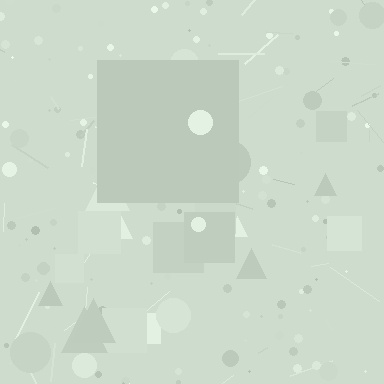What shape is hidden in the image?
A square is hidden in the image.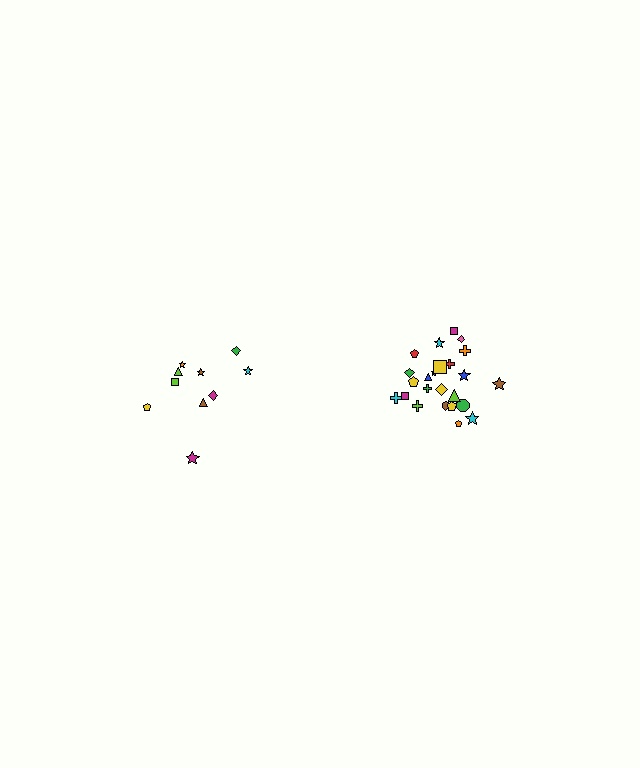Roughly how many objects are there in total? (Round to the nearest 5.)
Roughly 35 objects in total.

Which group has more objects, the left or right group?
The right group.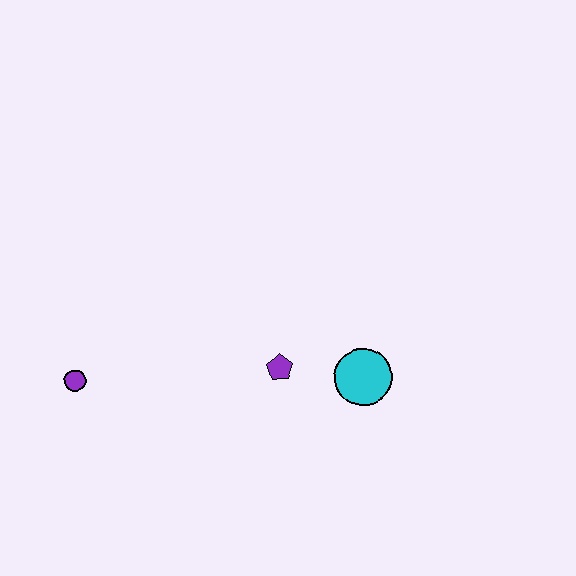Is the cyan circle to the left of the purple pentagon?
No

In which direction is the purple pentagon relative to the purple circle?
The purple pentagon is to the right of the purple circle.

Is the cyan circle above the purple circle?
No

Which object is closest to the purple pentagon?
The cyan circle is closest to the purple pentagon.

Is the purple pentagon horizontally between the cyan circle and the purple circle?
Yes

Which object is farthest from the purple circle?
The cyan circle is farthest from the purple circle.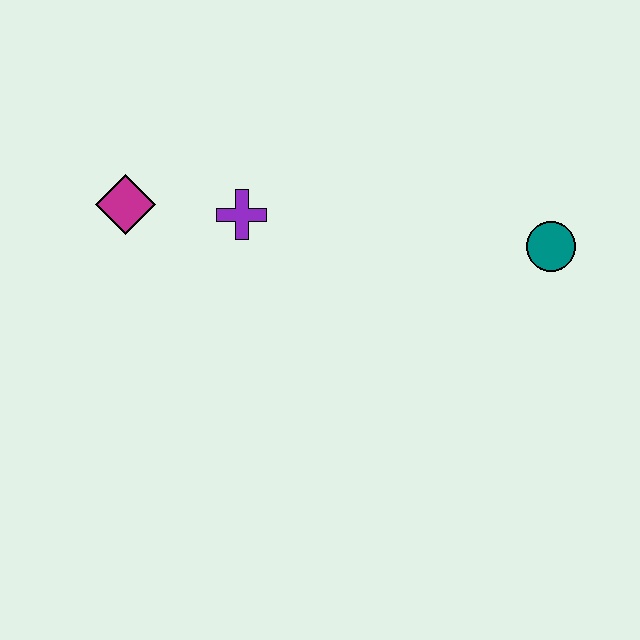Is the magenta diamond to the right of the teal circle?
No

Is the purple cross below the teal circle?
No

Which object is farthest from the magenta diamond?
The teal circle is farthest from the magenta diamond.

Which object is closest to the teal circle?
The purple cross is closest to the teal circle.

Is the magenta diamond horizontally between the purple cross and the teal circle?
No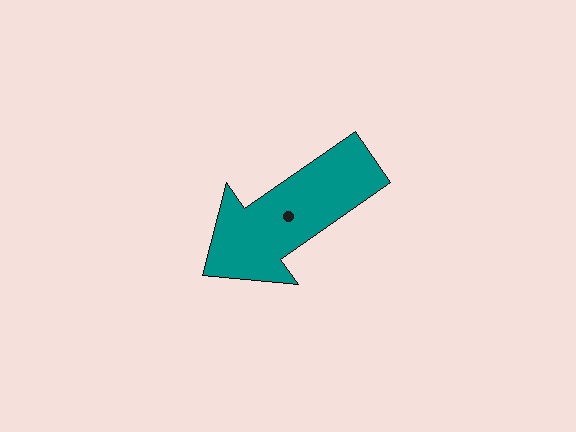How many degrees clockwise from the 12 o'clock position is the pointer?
Approximately 235 degrees.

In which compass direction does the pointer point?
Southwest.